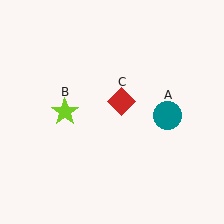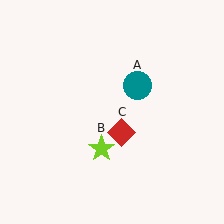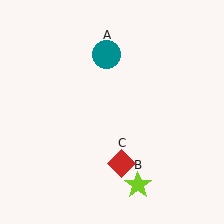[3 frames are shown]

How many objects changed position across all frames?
3 objects changed position: teal circle (object A), lime star (object B), red diamond (object C).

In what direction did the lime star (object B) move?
The lime star (object B) moved down and to the right.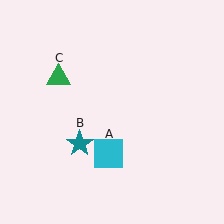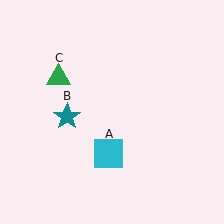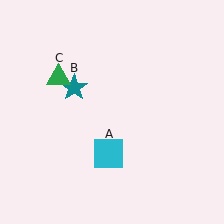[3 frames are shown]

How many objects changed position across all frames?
1 object changed position: teal star (object B).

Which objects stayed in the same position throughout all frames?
Cyan square (object A) and green triangle (object C) remained stationary.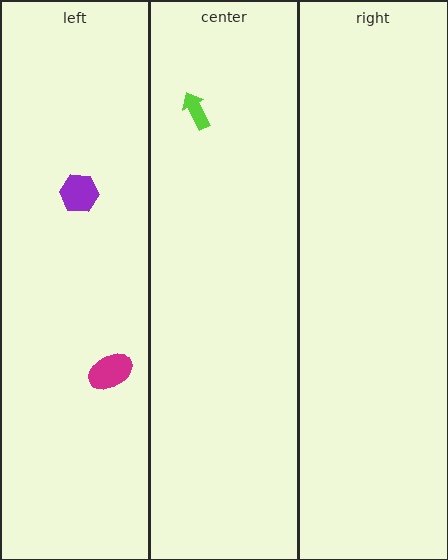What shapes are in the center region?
The lime arrow.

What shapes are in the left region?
The purple hexagon, the magenta ellipse.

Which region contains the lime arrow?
The center region.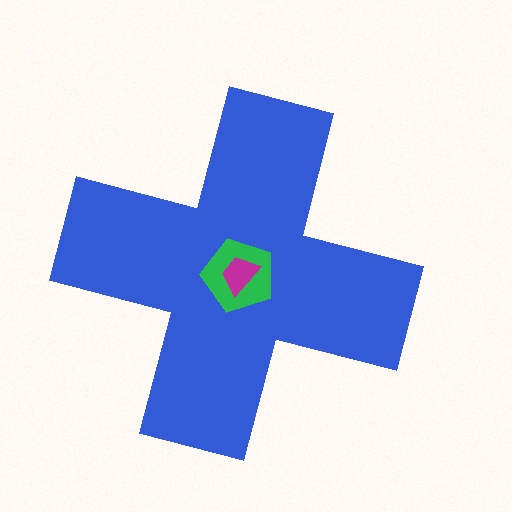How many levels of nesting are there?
3.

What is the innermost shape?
The magenta trapezoid.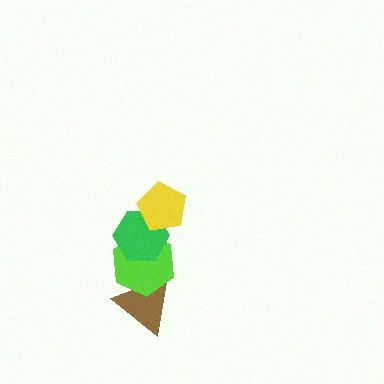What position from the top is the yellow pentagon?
The yellow pentagon is 1st from the top.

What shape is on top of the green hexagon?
The yellow pentagon is on top of the green hexagon.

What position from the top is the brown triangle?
The brown triangle is 4th from the top.